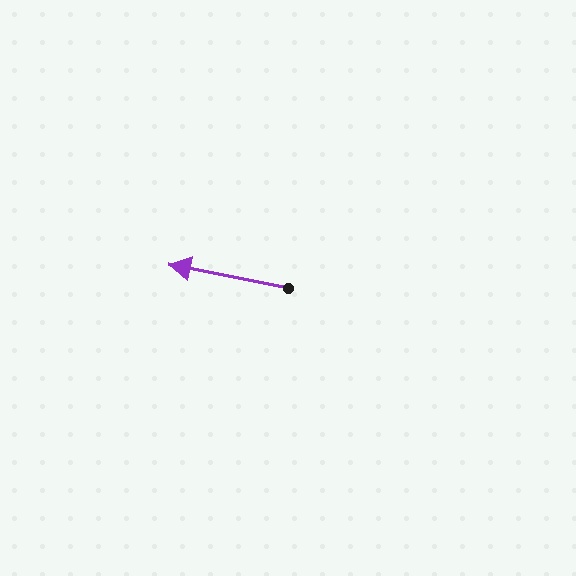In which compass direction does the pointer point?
West.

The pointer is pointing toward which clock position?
Roughly 9 o'clock.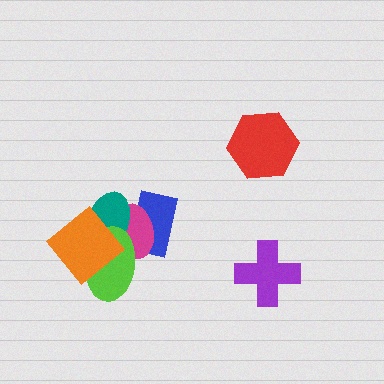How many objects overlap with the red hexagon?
0 objects overlap with the red hexagon.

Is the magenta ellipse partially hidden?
Yes, it is partially covered by another shape.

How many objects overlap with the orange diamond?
3 objects overlap with the orange diamond.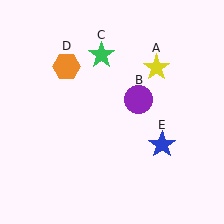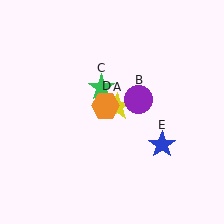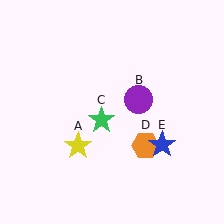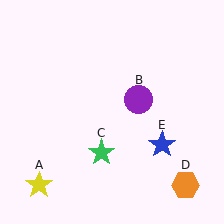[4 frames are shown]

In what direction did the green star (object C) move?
The green star (object C) moved down.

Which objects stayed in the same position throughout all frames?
Purple circle (object B) and blue star (object E) remained stationary.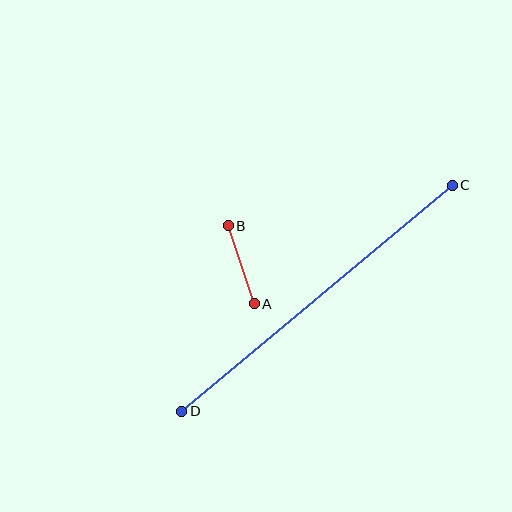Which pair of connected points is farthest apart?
Points C and D are farthest apart.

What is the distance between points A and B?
The distance is approximately 82 pixels.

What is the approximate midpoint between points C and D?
The midpoint is at approximately (317, 298) pixels.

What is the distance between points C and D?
The distance is approximately 352 pixels.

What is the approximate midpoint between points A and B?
The midpoint is at approximately (241, 265) pixels.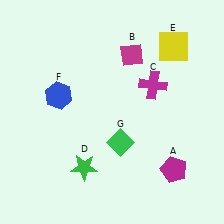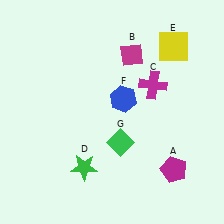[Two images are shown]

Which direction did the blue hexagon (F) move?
The blue hexagon (F) moved right.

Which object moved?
The blue hexagon (F) moved right.